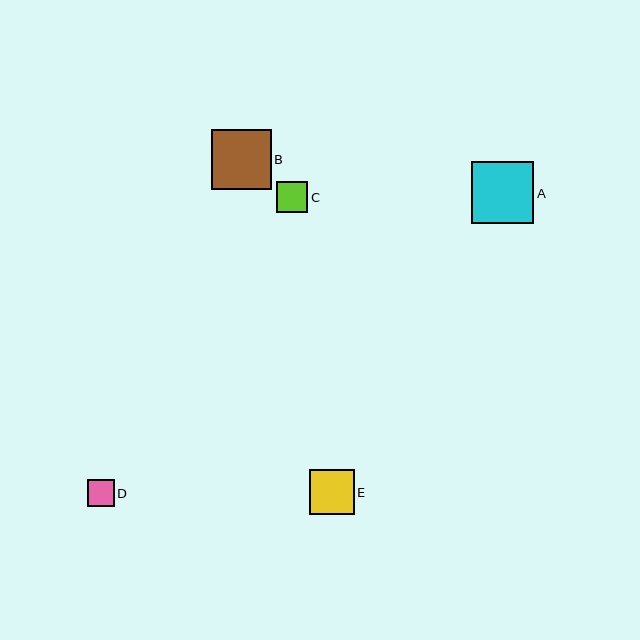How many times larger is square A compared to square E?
Square A is approximately 1.4 times the size of square E.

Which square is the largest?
Square A is the largest with a size of approximately 62 pixels.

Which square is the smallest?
Square D is the smallest with a size of approximately 27 pixels.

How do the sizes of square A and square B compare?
Square A and square B are approximately the same size.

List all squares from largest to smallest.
From largest to smallest: A, B, E, C, D.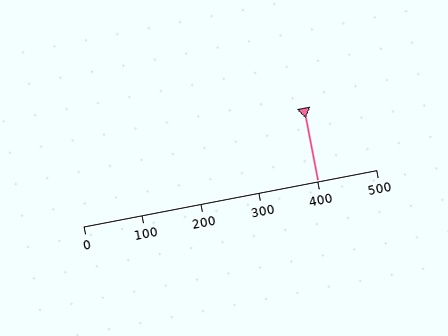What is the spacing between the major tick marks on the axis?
The major ticks are spaced 100 apart.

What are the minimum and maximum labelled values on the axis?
The axis runs from 0 to 500.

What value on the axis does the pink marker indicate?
The marker indicates approximately 400.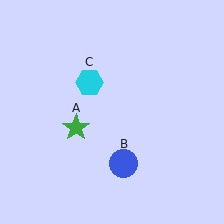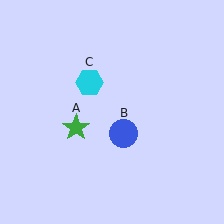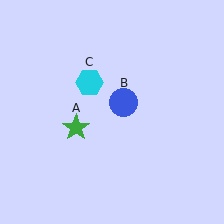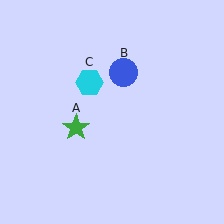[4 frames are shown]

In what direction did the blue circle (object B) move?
The blue circle (object B) moved up.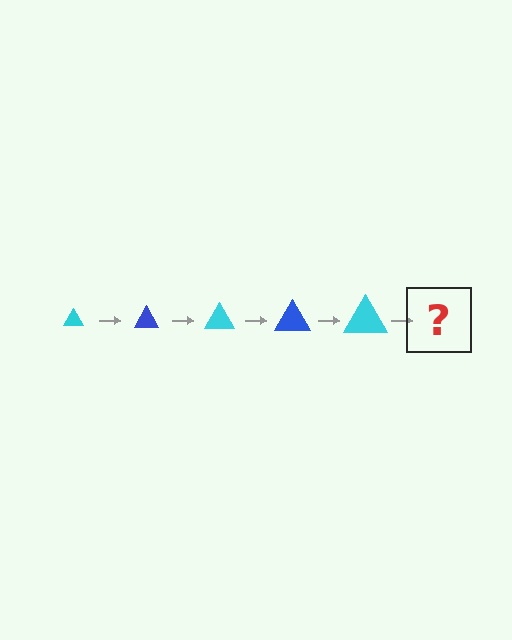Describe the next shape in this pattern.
It should be a blue triangle, larger than the previous one.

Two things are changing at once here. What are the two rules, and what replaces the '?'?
The two rules are that the triangle grows larger each step and the color cycles through cyan and blue. The '?' should be a blue triangle, larger than the previous one.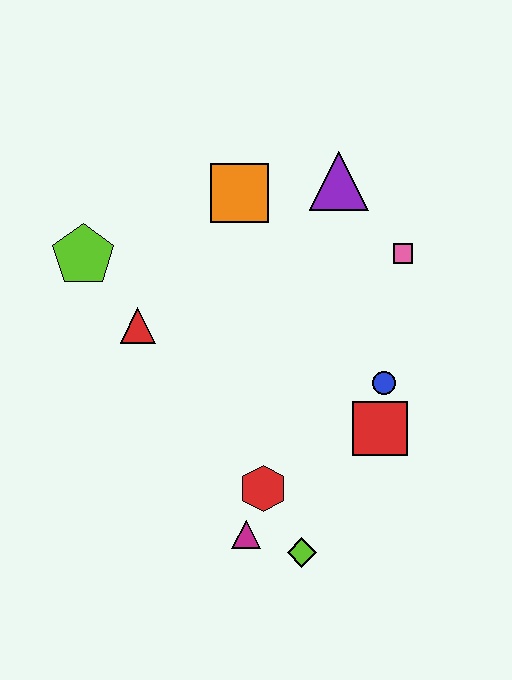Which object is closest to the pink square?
The purple triangle is closest to the pink square.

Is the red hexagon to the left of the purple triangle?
Yes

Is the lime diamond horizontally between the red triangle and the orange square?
No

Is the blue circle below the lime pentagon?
Yes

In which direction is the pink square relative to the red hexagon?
The pink square is above the red hexagon.